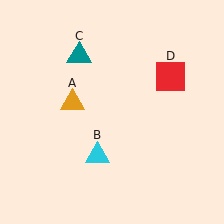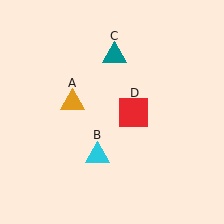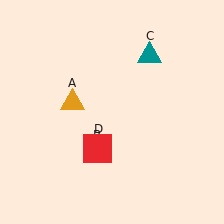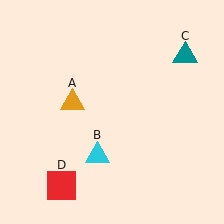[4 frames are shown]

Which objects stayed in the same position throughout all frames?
Orange triangle (object A) and cyan triangle (object B) remained stationary.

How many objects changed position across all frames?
2 objects changed position: teal triangle (object C), red square (object D).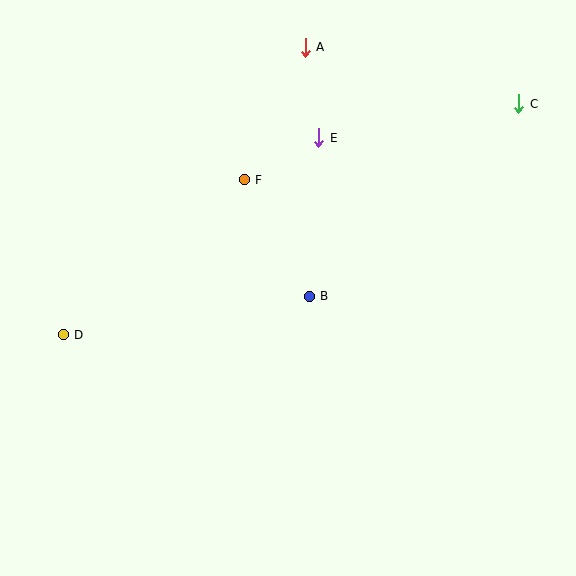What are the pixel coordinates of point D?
Point D is at (64, 335).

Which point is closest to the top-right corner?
Point C is closest to the top-right corner.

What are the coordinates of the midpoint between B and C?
The midpoint between B and C is at (414, 200).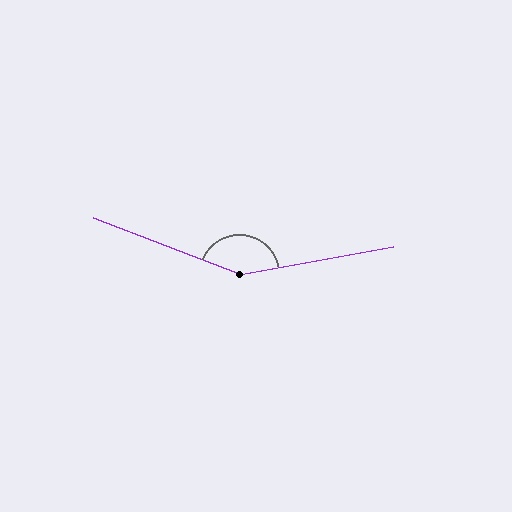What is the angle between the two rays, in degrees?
Approximately 149 degrees.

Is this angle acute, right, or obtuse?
It is obtuse.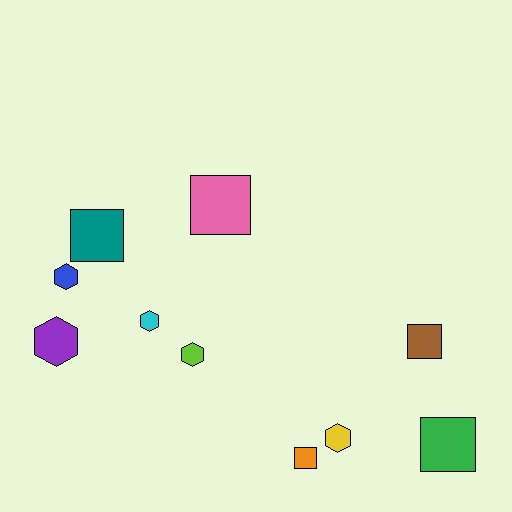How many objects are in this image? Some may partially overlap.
There are 10 objects.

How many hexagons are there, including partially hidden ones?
There are 5 hexagons.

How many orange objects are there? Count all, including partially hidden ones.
There is 1 orange object.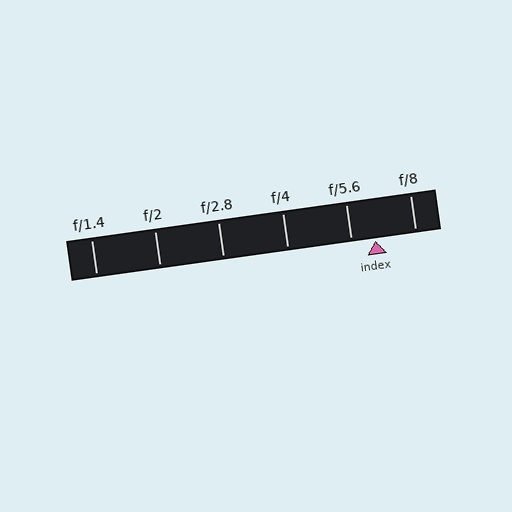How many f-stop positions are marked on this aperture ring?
There are 6 f-stop positions marked.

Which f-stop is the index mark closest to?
The index mark is closest to f/5.6.